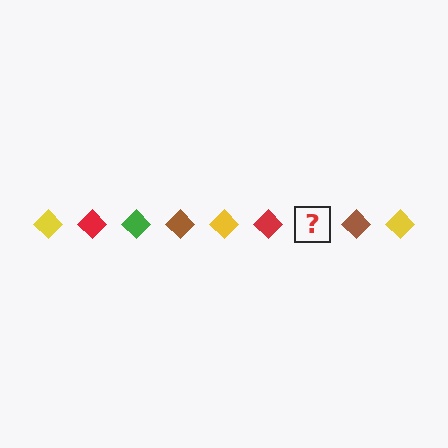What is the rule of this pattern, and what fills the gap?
The rule is that the pattern cycles through yellow, red, green, brown diamonds. The gap should be filled with a green diamond.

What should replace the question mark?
The question mark should be replaced with a green diamond.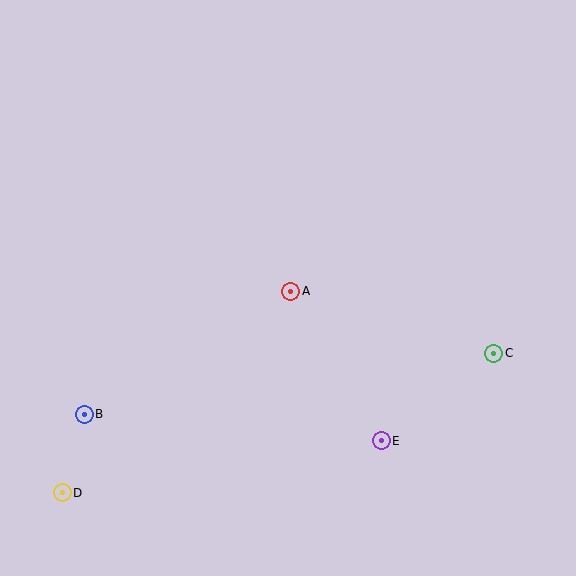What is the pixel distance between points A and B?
The distance between A and B is 240 pixels.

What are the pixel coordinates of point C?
Point C is at (494, 354).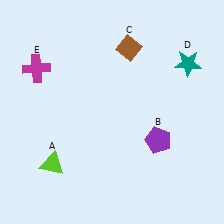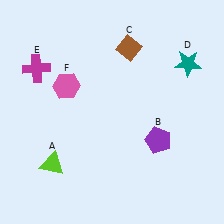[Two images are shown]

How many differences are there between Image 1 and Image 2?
There is 1 difference between the two images.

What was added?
A pink hexagon (F) was added in Image 2.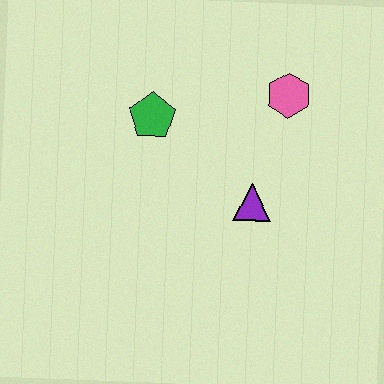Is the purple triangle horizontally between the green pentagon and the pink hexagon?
Yes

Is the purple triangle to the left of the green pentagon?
No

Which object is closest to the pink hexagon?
The purple triangle is closest to the pink hexagon.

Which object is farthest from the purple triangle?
The green pentagon is farthest from the purple triangle.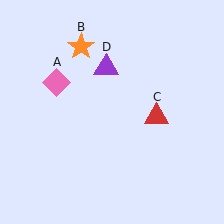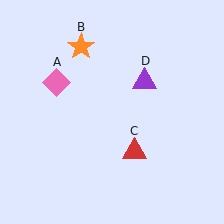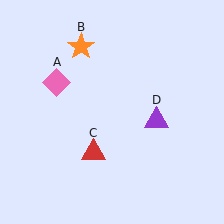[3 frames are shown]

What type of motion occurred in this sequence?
The red triangle (object C), purple triangle (object D) rotated clockwise around the center of the scene.